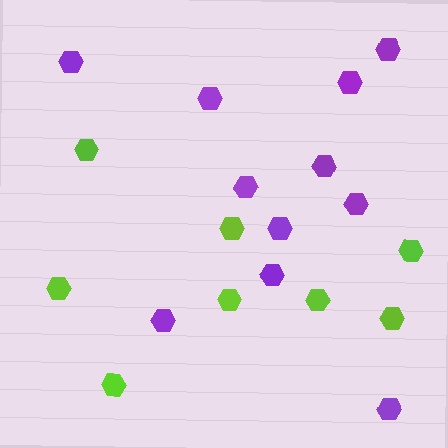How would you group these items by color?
There are 2 groups: one group of lime hexagons (8) and one group of purple hexagons (11).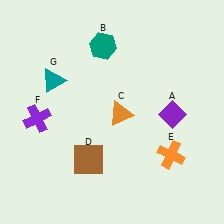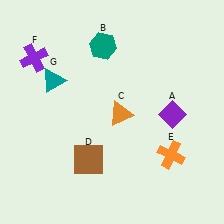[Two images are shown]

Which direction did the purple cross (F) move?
The purple cross (F) moved up.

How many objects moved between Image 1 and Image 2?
1 object moved between the two images.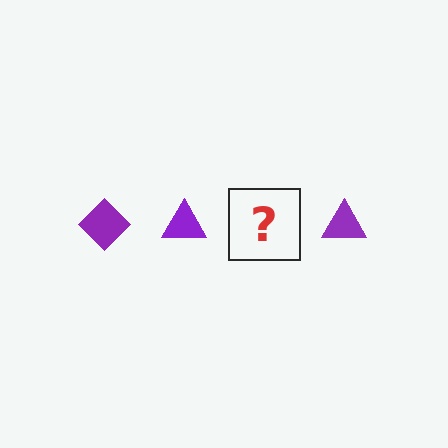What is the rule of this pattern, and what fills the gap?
The rule is that the pattern cycles through diamond, triangle shapes in purple. The gap should be filled with a purple diamond.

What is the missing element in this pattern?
The missing element is a purple diamond.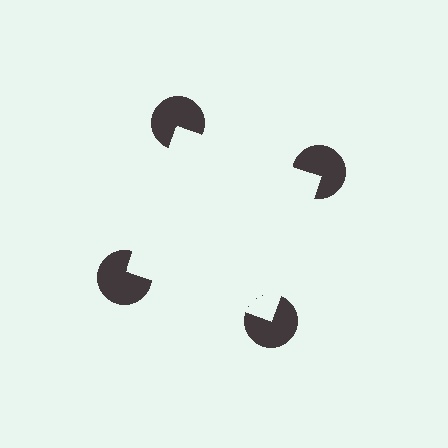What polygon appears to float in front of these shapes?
An illusory square — its edges are inferred from the aligned wedge cuts in the pac-man discs, not physically drawn.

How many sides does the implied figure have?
4 sides.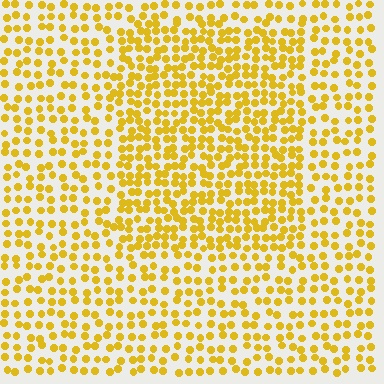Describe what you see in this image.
The image contains small yellow elements arranged at two different densities. A rectangle-shaped region is visible where the elements are more densely packed than the surrounding area.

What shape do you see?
I see a rectangle.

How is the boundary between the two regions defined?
The boundary is defined by a change in element density (approximately 1.6x ratio). All elements are the same color, size, and shape.